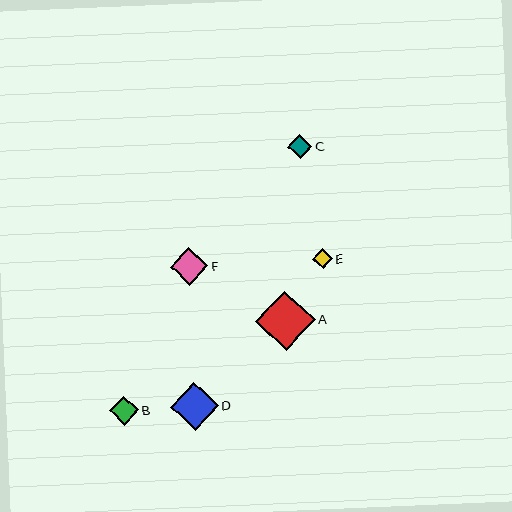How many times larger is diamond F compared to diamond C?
Diamond F is approximately 1.6 times the size of diamond C.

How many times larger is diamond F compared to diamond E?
Diamond F is approximately 1.9 times the size of diamond E.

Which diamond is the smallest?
Diamond E is the smallest with a size of approximately 20 pixels.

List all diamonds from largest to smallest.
From largest to smallest: A, D, F, B, C, E.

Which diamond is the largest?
Diamond A is the largest with a size of approximately 60 pixels.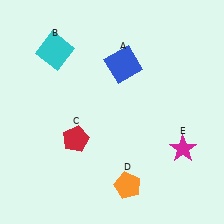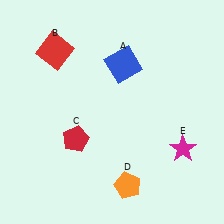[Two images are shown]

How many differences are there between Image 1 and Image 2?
There is 1 difference between the two images.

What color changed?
The square (B) changed from cyan in Image 1 to red in Image 2.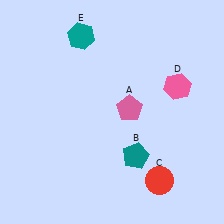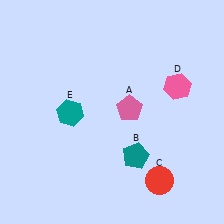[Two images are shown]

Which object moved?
The teal hexagon (E) moved down.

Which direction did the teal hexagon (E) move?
The teal hexagon (E) moved down.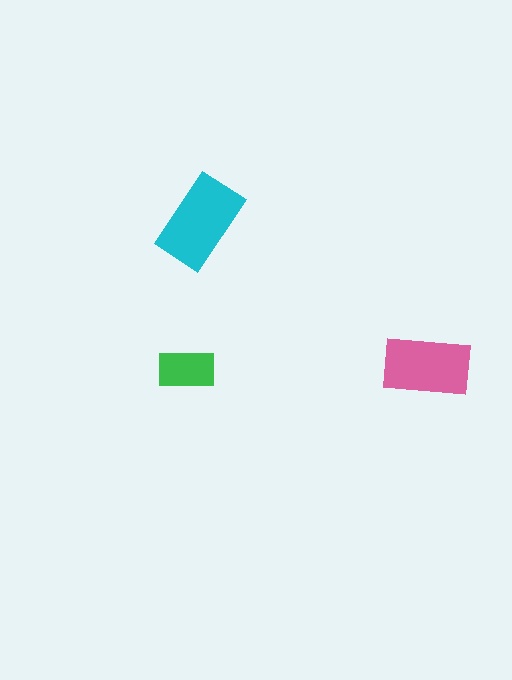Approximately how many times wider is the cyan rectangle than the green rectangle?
About 1.5 times wider.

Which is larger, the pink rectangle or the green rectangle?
The pink one.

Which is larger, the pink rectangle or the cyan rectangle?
The cyan one.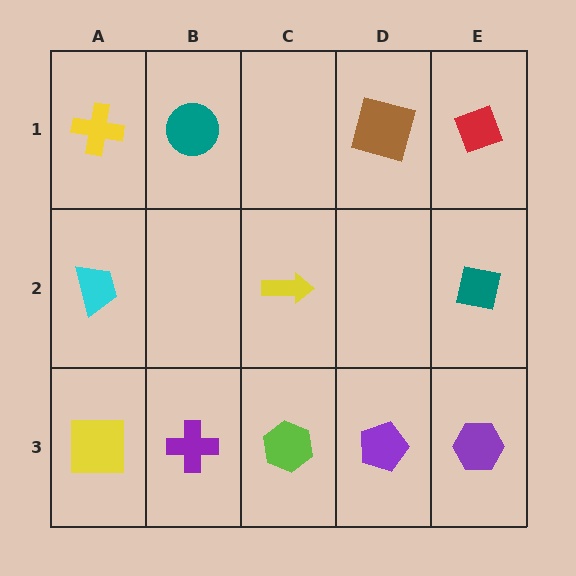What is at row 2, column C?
A yellow arrow.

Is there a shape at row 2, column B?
No, that cell is empty.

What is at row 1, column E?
A red diamond.